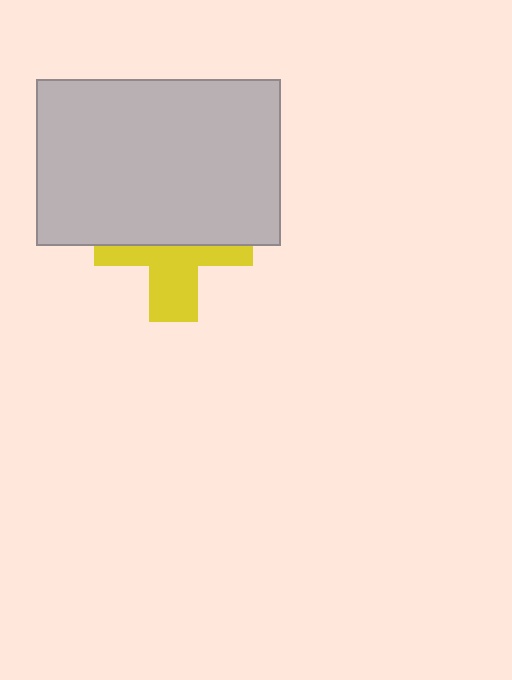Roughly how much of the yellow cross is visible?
About half of it is visible (roughly 45%).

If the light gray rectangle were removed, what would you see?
You would see the complete yellow cross.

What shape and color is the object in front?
The object in front is a light gray rectangle.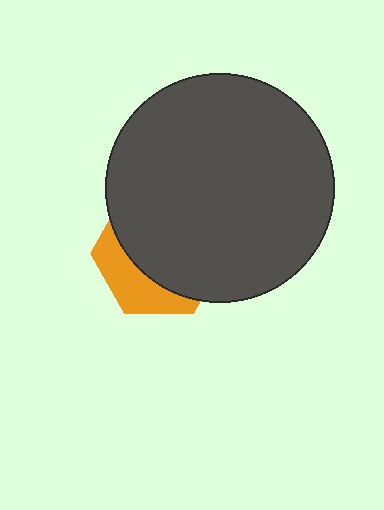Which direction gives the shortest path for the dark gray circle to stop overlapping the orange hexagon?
Moving toward the upper-right gives the shortest separation.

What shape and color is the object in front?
The object in front is a dark gray circle.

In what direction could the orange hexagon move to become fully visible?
The orange hexagon could move toward the lower-left. That would shift it out from behind the dark gray circle entirely.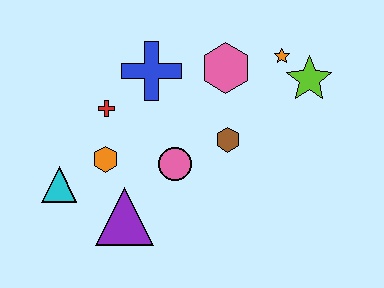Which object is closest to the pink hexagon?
The orange star is closest to the pink hexagon.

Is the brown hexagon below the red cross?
Yes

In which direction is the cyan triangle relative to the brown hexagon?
The cyan triangle is to the left of the brown hexagon.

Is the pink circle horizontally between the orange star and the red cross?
Yes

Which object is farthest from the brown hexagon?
The cyan triangle is farthest from the brown hexagon.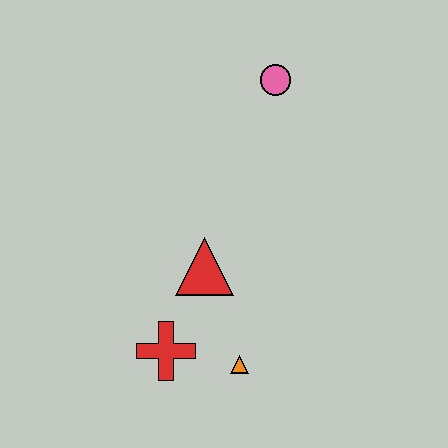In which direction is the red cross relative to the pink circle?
The red cross is below the pink circle.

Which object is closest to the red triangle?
The red cross is closest to the red triangle.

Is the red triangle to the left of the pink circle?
Yes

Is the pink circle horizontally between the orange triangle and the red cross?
No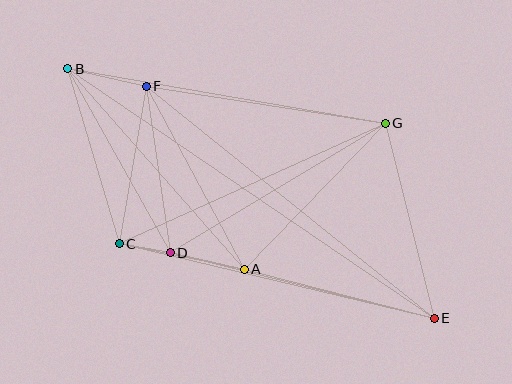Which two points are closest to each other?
Points C and D are closest to each other.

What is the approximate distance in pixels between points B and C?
The distance between B and C is approximately 182 pixels.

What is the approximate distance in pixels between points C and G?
The distance between C and G is approximately 292 pixels.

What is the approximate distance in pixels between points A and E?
The distance between A and E is approximately 197 pixels.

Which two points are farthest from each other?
Points B and E are farthest from each other.